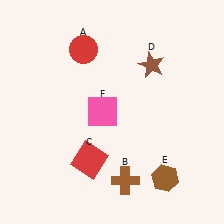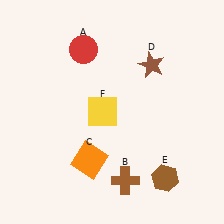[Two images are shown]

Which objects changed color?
C changed from red to orange. F changed from pink to yellow.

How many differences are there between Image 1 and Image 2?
There are 2 differences between the two images.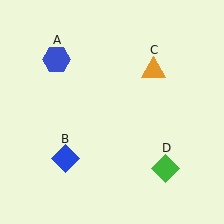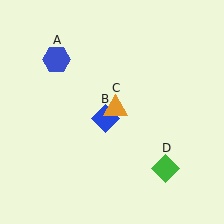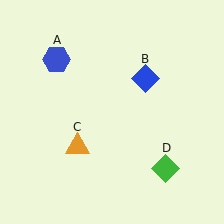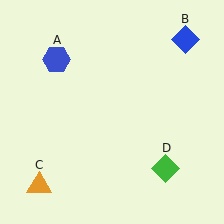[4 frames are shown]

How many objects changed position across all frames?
2 objects changed position: blue diamond (object B), orange triangle (object C).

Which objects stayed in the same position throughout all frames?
Blue hexagon (object A) and green diamond (object D) remained stationary.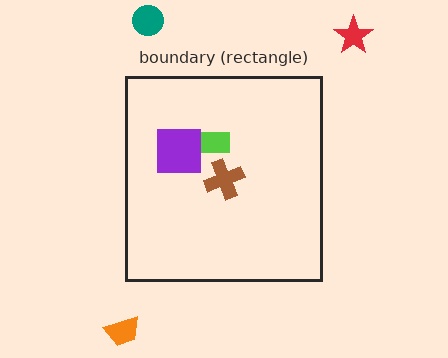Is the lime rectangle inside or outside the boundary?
Inside.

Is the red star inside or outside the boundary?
Outside.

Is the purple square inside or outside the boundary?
Inside.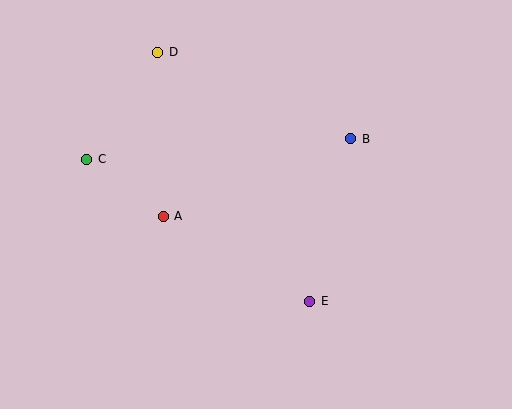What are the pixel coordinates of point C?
Point C is at (87, 159).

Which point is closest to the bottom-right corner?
Point E is closest to the bottom-right corner.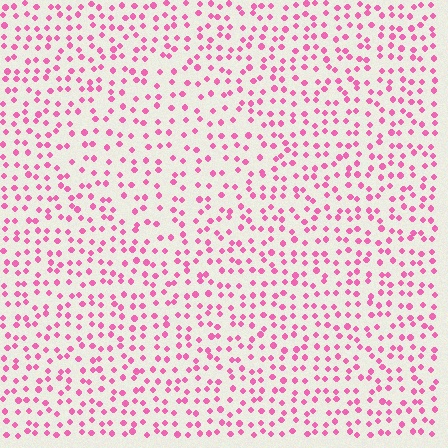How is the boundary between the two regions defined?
The boundary is defined by a change in element density (approximately 1.4x ratio). All elements are the same color, size, and shape.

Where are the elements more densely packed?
The elements are more densely packed outside the diamond boundary.